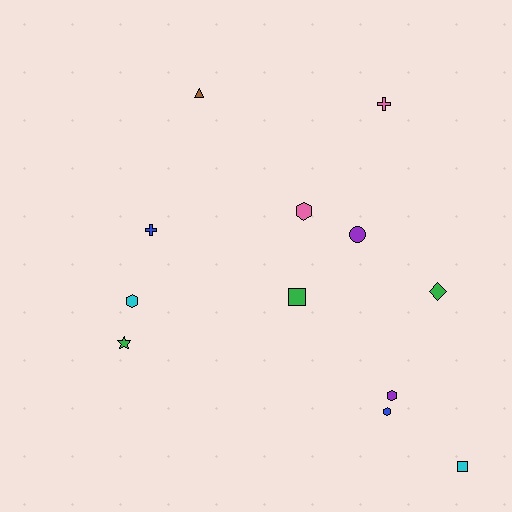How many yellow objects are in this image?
There are no yellow objects.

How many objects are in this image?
There are 12 objects.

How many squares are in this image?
There are 2 squares.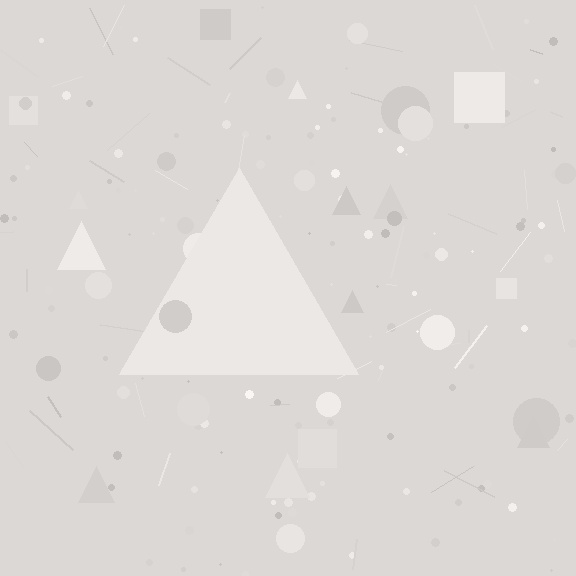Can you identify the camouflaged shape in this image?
The camouflaged shape is a triangle.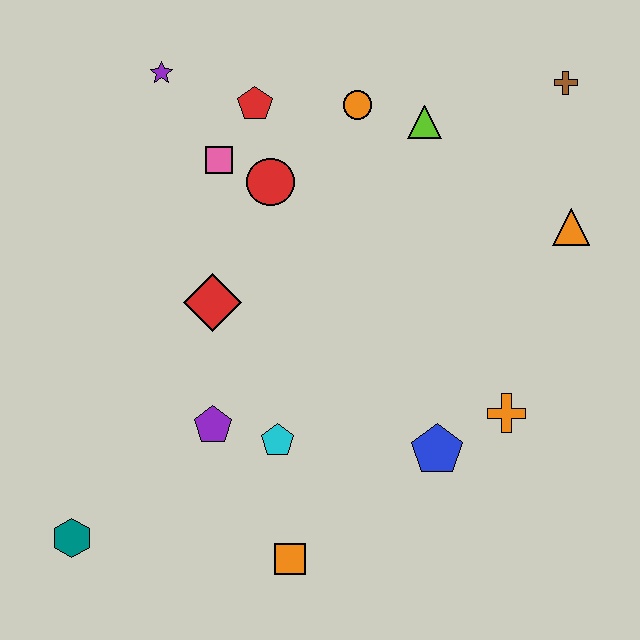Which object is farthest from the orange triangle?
The teal hexagon is farthest from the orange triangle.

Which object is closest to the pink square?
The red circle is closest to the pink square.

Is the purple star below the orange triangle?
No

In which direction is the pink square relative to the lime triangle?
The pink square is to the left of the lime triangle.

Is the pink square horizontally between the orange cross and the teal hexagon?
Yes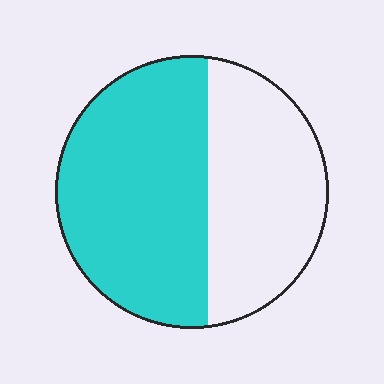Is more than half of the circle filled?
Yes.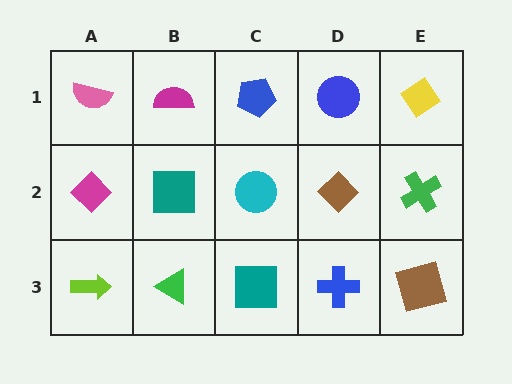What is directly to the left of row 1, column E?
A blue circle.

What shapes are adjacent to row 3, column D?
A brown diamond (row 2, column D), a teal square (row 3, column C), a brown square (row 3, column E).